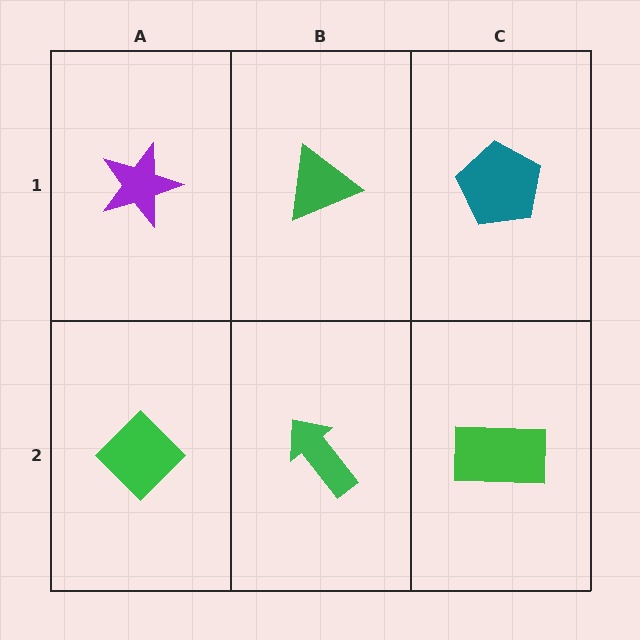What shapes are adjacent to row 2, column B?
A green triangle (row 1, column B), a green diamond (row 2, column A), a green rectangle (row 2, column C).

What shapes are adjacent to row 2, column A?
A purple star (row 1, column A), a green arrow (row 2, column B).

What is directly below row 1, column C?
A green rectangle.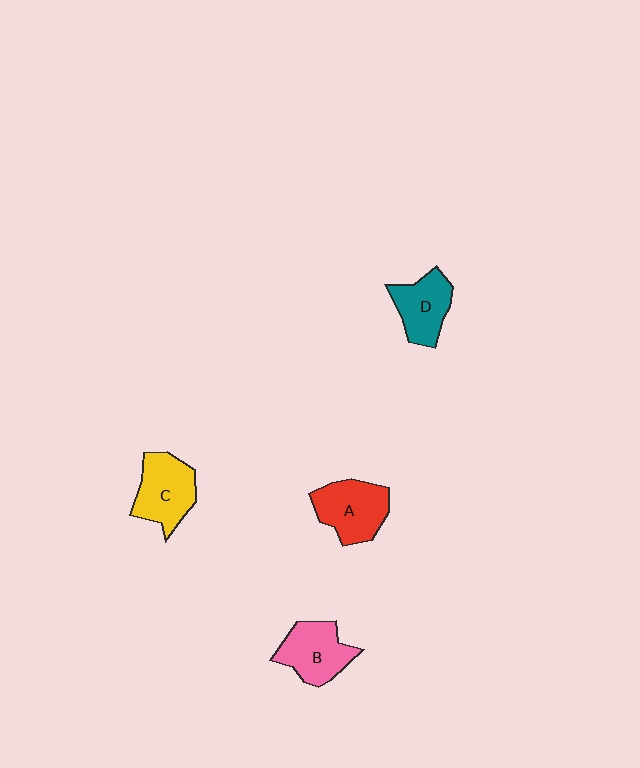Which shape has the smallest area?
Shape D (teal).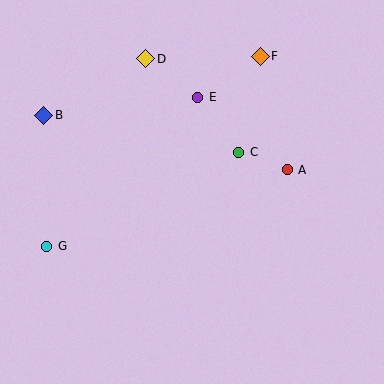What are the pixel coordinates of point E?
Point E is at (198, 97).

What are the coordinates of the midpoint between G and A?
The midpoint between G and A is at (167, 208).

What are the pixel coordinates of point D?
Point D is at (146, 59).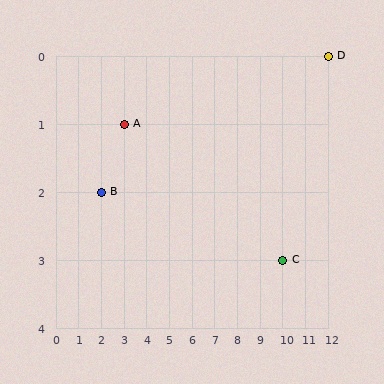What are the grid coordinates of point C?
Point C is at grid coordinates (10, 3).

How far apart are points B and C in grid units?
Points B and C are 8 columns and 1 row apart (about 8.1 grid units diagonally).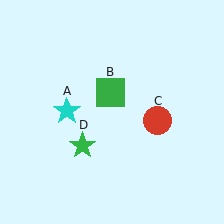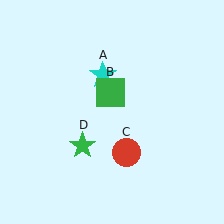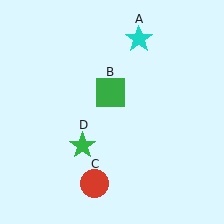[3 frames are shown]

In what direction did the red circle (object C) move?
The red circle (object C) moved down and to the left.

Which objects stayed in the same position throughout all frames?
Green square (object B) and green star (object D) remained stationary.